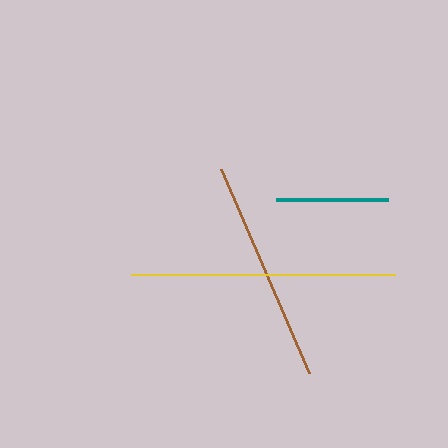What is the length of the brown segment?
The brown segment is approximately 222 pixels long.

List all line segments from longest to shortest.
From longest to shortest: yellow, brown, teal.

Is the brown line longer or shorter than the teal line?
The brown line is longer than the teal line.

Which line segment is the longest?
The yellow line is the longest at approximately 264 pixels.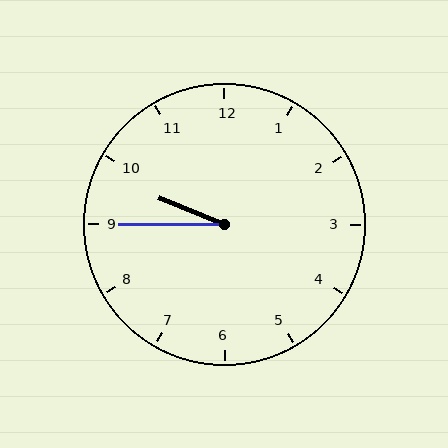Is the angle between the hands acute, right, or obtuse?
It is acute.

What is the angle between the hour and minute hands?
Approximately 22 degrees.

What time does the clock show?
9:45.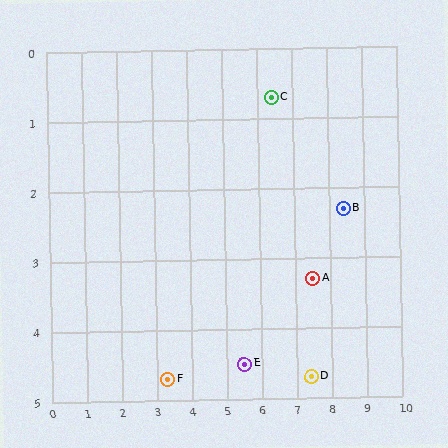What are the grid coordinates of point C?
Point C is at approximately (6.4, 0.7).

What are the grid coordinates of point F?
Point F is at approximately (3.3, 4.7).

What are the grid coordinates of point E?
Point E is at approximately (5.5, 4.5).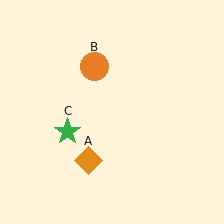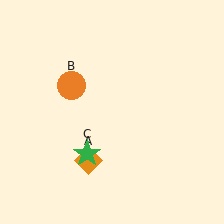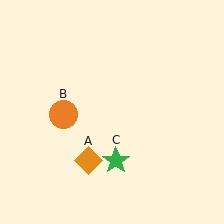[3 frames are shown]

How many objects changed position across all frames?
2 objects changed position: orange circle (object B), green star (object C).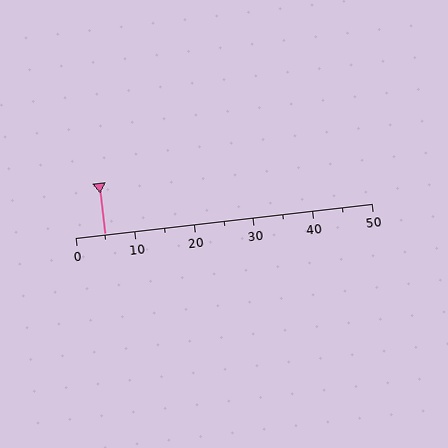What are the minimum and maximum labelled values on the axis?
The axis runs from 0 to 50.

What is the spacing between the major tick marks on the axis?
The major ticks are spaced 10 apart.